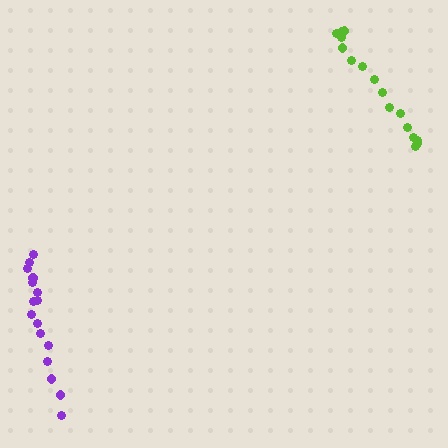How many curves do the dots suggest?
There are 2 distinct paths.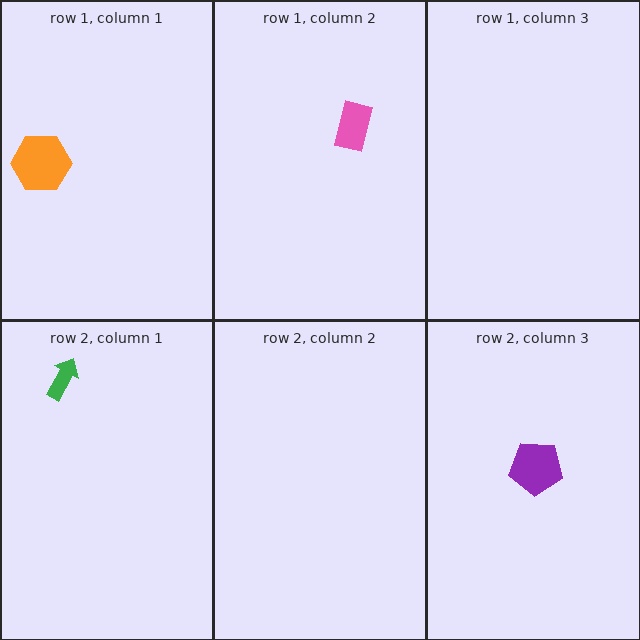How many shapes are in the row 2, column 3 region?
1.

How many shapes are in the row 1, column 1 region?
1.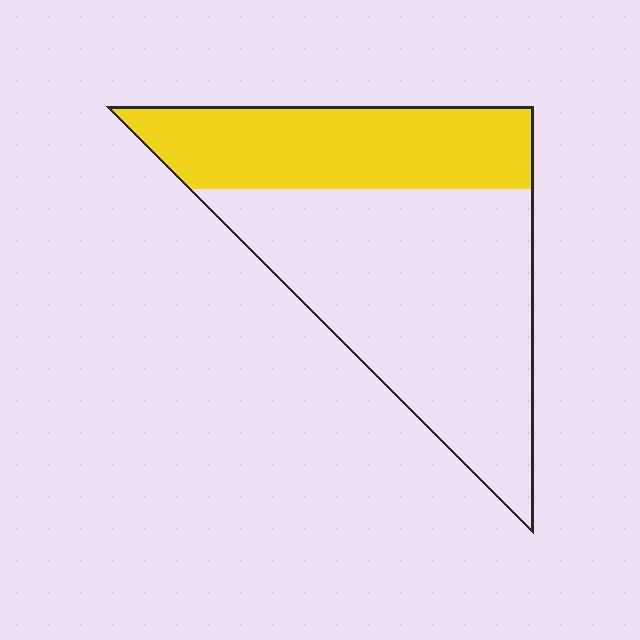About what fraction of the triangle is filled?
About one third (1/3).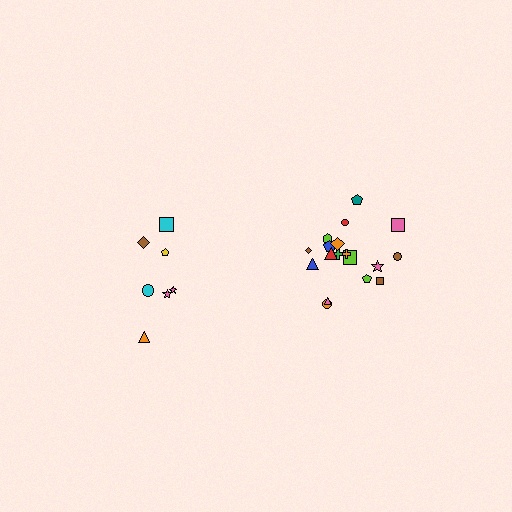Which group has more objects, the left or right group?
The right group.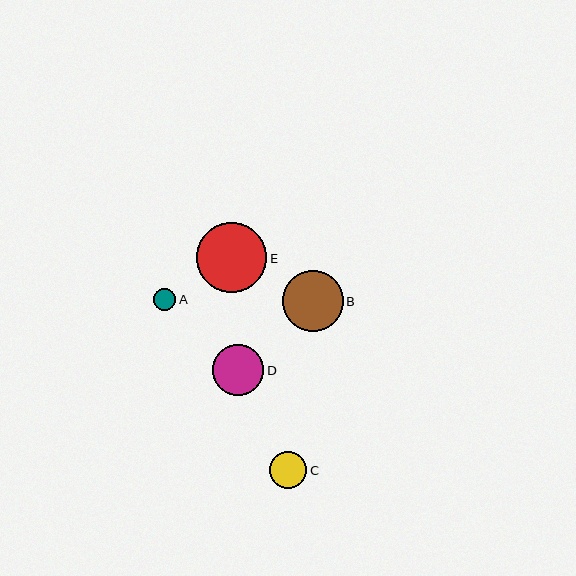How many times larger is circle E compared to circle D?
Circle E is approximately 1.4 times the size of circle D.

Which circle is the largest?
Circle E is the largest with a size of approximately 70 pixels.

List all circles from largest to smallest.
From largest to smallest: E, B, D, C, A.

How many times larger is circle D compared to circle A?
Circle D is approximately 2.3 times the size of circle A.